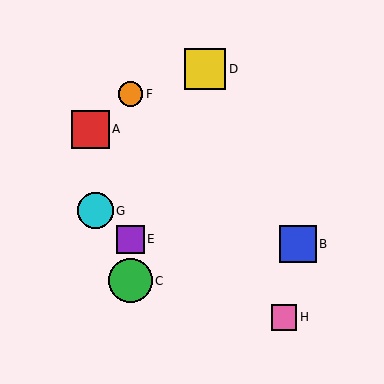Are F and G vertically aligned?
No, F is at x≈131 and G is at x≈95.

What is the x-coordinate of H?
Object H is at x≈284.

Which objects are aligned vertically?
Objects C, E, F are aligned vertically.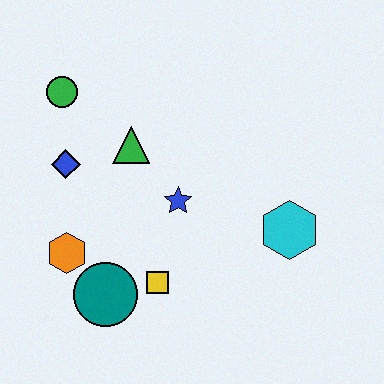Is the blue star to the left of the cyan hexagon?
Yes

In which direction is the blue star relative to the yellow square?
The blue star is above the yellow square.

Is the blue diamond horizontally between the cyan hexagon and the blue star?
No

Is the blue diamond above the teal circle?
Yes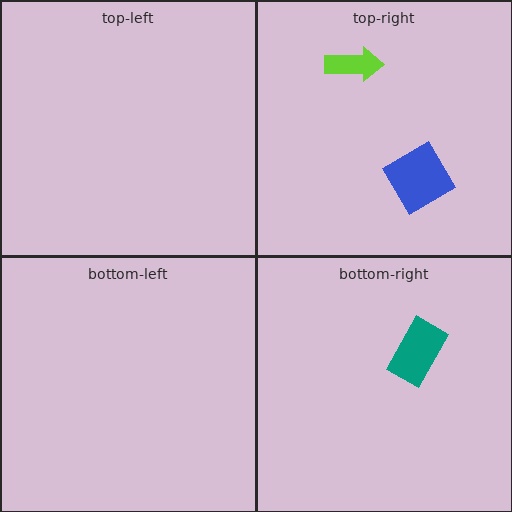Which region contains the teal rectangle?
The bottom-right region.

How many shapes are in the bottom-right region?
1.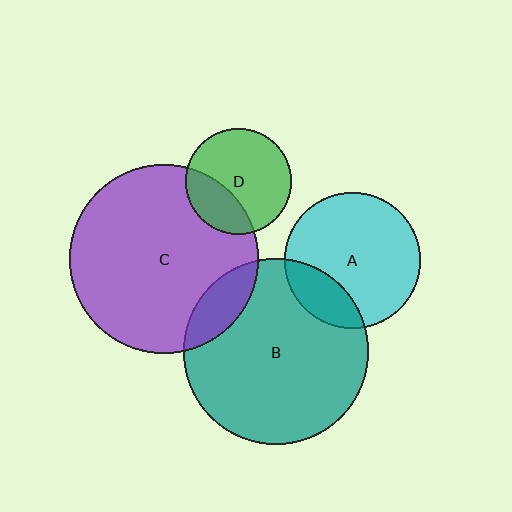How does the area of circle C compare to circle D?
Approximately 3.1 times.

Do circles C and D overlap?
Yes.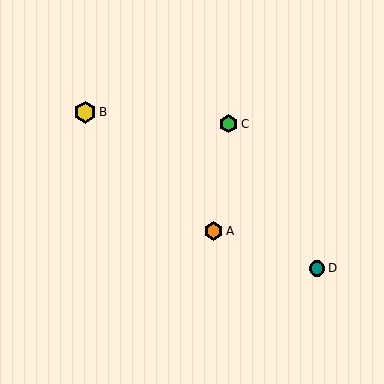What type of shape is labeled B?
Shape B is a yellow hexagon.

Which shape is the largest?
The yellow hexagon (labeled B) is the largest.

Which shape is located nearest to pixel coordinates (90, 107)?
The yellow hexagon (labeled B) at (85, 112) is nearest to that location.